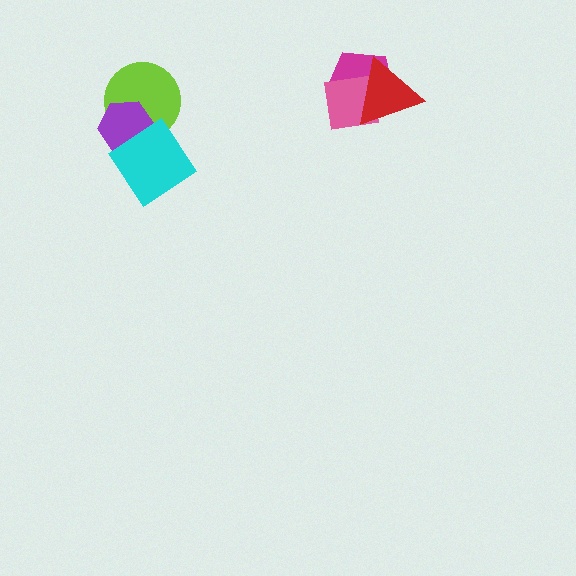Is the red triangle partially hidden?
No, no other shape covers it.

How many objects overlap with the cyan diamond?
2 objects overlap with the cyan diamond.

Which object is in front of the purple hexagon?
The cyan diamond is in front of the purple hexagon.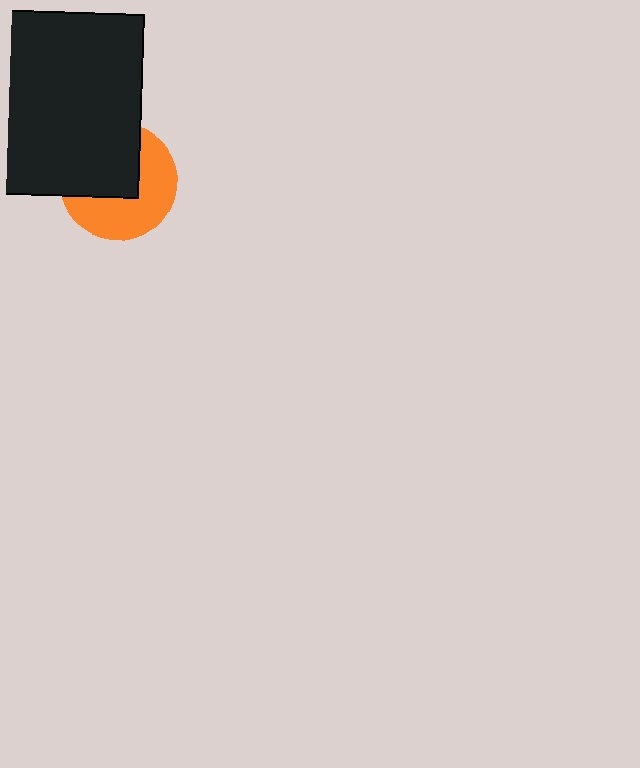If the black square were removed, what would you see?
You would see the complete orange circle.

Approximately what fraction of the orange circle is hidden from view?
Roughly 49% of the orange circle is hidden behind the black square.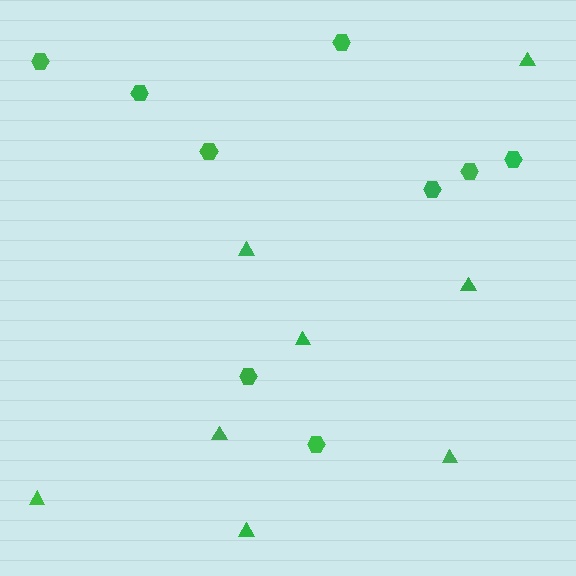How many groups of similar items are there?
There are 2 groups: one group of hexagons (9) and one group of triangles (8).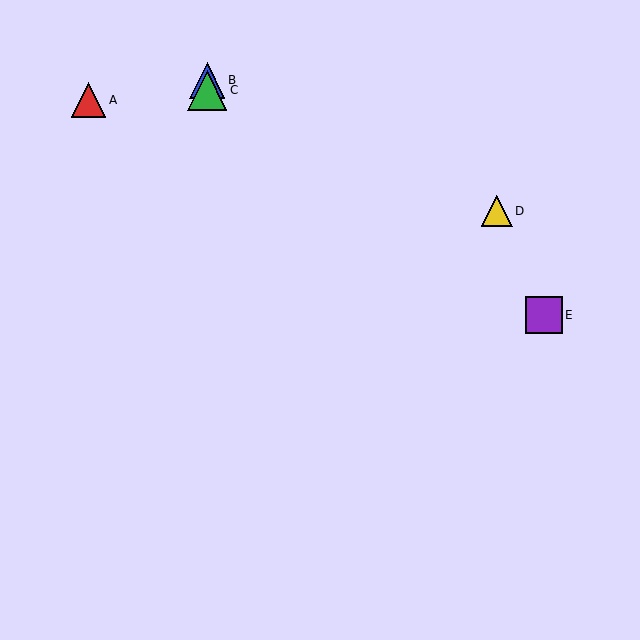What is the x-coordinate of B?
Object B is at x≈207.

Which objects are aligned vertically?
Objects B, C are aligned vertically.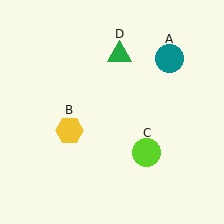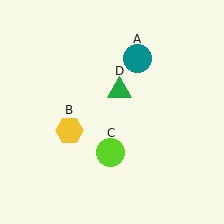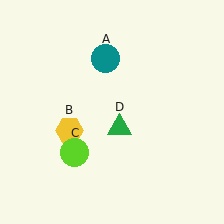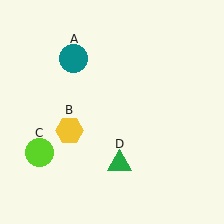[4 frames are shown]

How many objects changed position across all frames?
3 objects changed position: teal circle (object A), lime circle (object C), green triangle (object D).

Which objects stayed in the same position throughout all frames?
Yellow hexagon (object B) remained stationary.